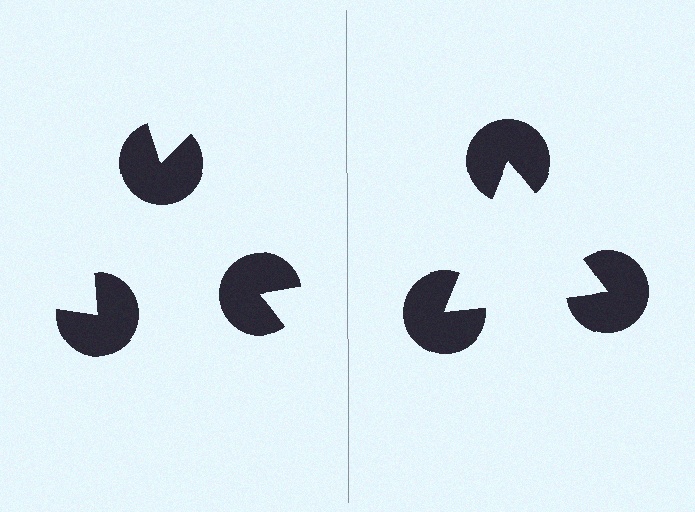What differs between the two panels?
The pac-man discs are positioned identically on both sides; only the wedge orientations differ. On the right they align to a triangle; on the left they are misaligned.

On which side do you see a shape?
An illusory triangle appears on the right side. On the left side the wedge cuts are rotated, so no coherent shape forms.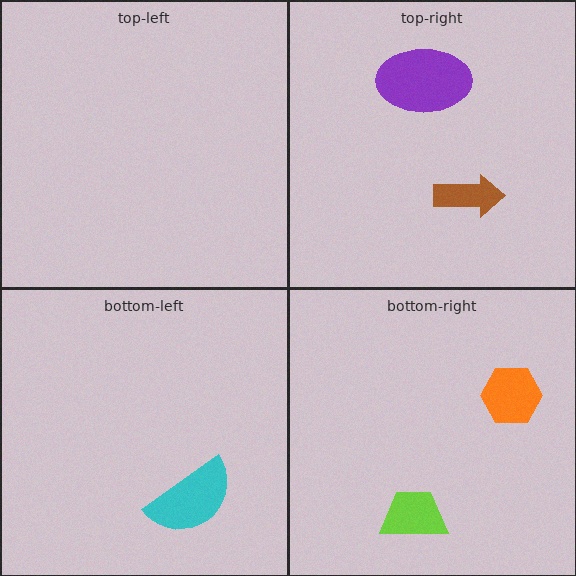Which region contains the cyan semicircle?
The bottom-left region.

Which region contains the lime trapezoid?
The bottom-right region.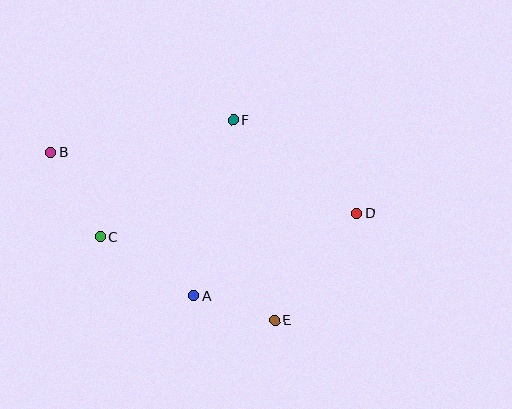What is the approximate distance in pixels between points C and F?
The distance between C and F is approximately 177 pixels.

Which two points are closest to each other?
Points A and E are closest to each other.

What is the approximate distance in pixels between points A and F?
The distance between A and F is approximately 180 pixels.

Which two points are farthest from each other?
Points B and D are farthest from each other.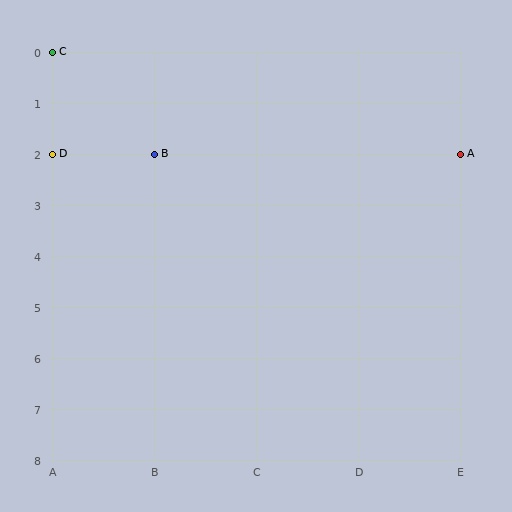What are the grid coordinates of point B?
Point B is at grid coordinates (B, 2).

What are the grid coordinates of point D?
Point D is at grid coordinates (A, 2).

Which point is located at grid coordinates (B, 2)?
Point B is at (B, 2).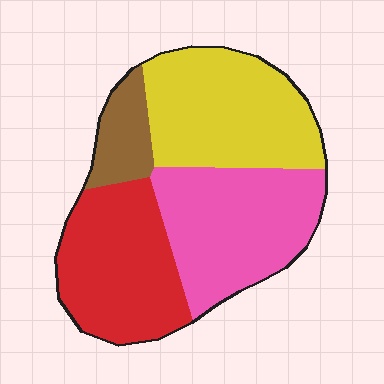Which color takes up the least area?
Brown, at roughly 10%.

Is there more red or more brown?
Red.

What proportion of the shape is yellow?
Yellow covers about 30% of the shape.